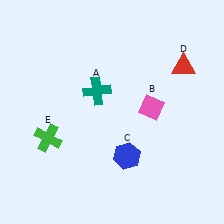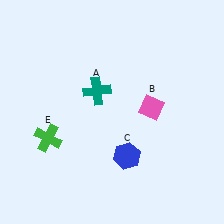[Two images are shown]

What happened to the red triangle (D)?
The red triangle (D) was removed in Image 2. It was in the top-right area of Image 1.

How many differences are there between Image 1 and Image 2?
There is 1 difference between the two images.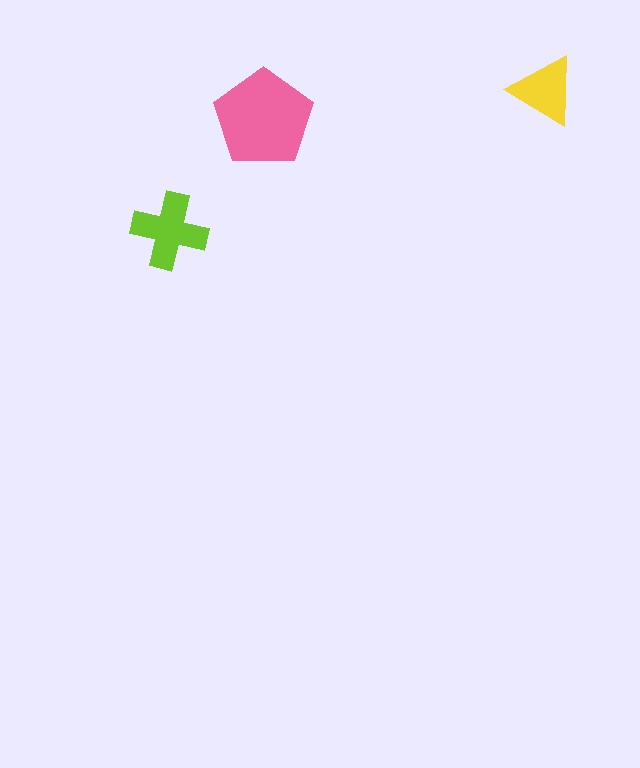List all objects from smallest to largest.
The yellow triangle, the lime cross, the pink pentagon.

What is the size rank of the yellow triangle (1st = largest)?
3rd.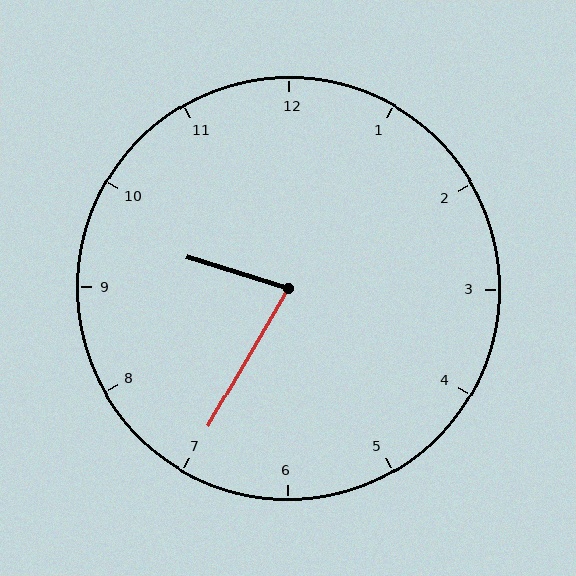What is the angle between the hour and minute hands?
Approximately 78 degrees.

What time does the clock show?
9:35.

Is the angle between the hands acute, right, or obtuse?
It is acute.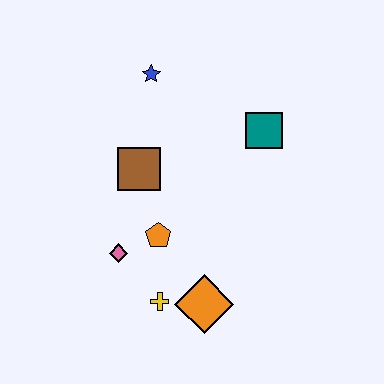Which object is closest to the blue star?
The brown square is closest to the blue star.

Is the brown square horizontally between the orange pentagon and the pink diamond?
Yes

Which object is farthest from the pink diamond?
The teal square is farthest from the pink diamond.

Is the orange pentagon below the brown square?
Yes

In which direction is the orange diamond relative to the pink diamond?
The orange diamond is to the right of the pink diamond.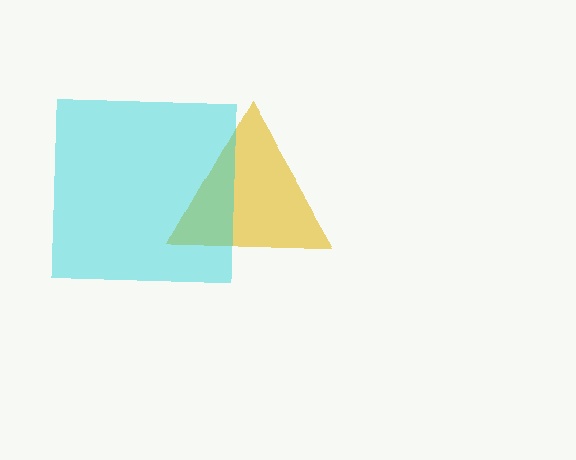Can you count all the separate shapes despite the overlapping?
Yes, there are 2 separate shapes.